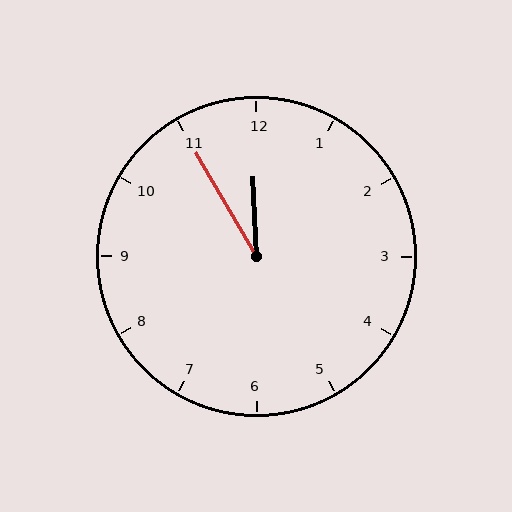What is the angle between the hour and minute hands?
Approximately 28 degrees.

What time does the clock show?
11:55.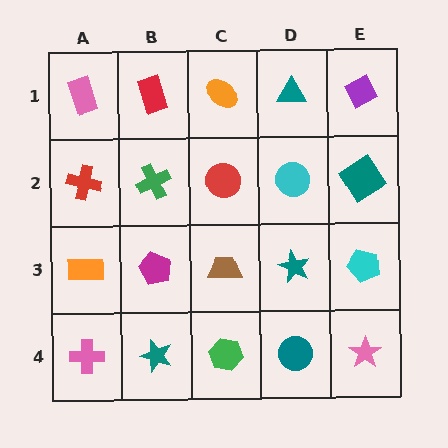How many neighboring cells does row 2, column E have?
3.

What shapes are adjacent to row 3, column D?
A cyan circle (row 2, column D), a teal circle (row 4, column D), a brown trapezoid (row 3, column C), a cyan pentagon (row 3, column E).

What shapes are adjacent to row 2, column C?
An orange ellipse (row 1, column C), a brown trapezoid (row 3, column C), a green cross (row 2, column B), a cyan circle (row 2, column D).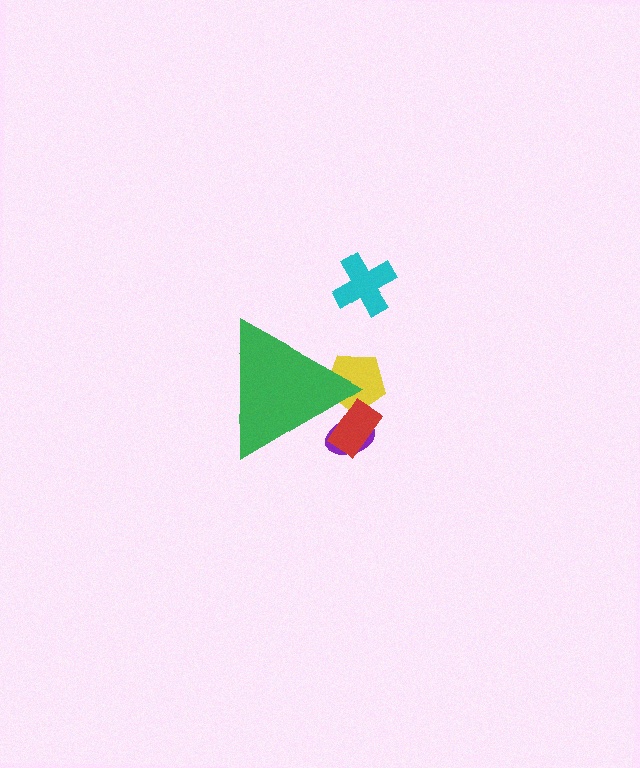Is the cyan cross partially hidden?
No, the cyan cross is fully visible.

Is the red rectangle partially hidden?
Yes, the red rectangle is partially hidden behind the green triangle.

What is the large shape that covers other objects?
A green triangle.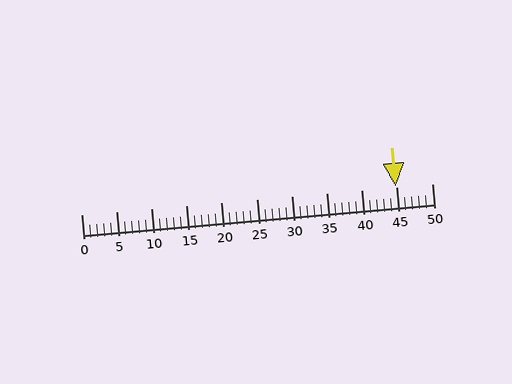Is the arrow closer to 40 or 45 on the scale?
The arrow is closer to 45.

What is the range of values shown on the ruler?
The ruler shows values from 0 to 50.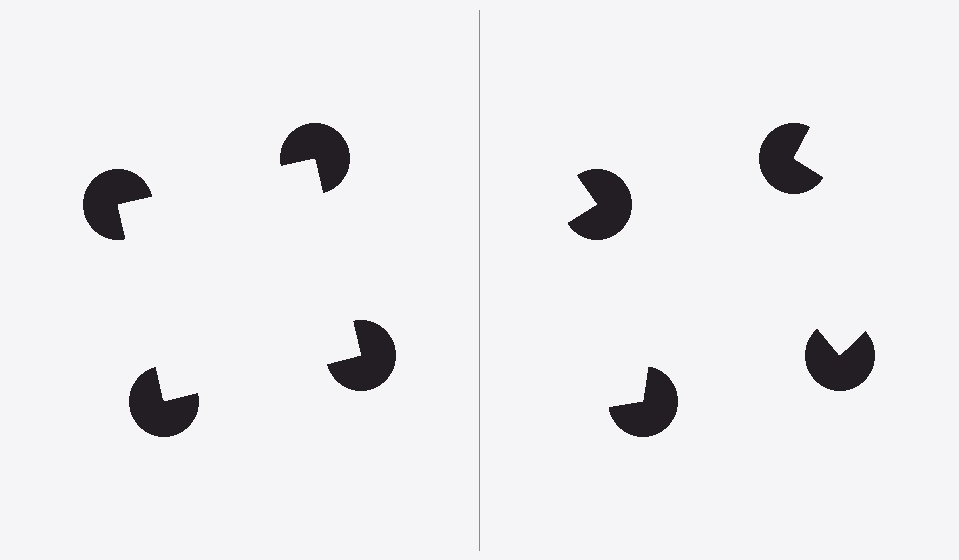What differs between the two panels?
The pac-man discs are positioned identically on both sides; only the wedge orientations differ. On the left they align to a square; on the right they are misaligned.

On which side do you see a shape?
An illusory square appears on the left side. On the right side the wedge cuts are rotated, so no coherent shape forms.